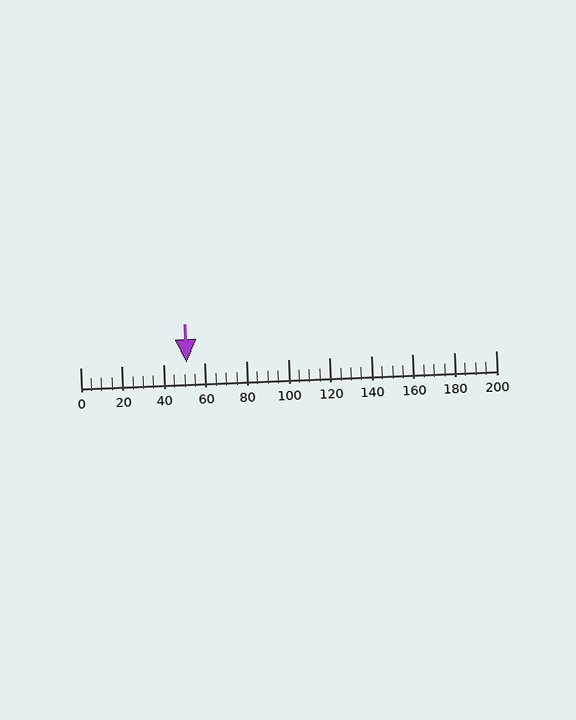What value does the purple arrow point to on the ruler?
The purple arrow points to approximately 51.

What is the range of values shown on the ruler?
The ruler shows values from 0 to 200.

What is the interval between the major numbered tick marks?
The major tick marks are spaced 20 units apart.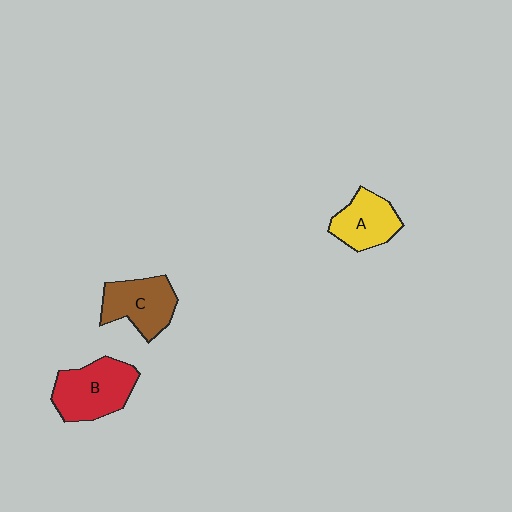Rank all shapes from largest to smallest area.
From largest to smallest: B (red), C (brown), A (yellow).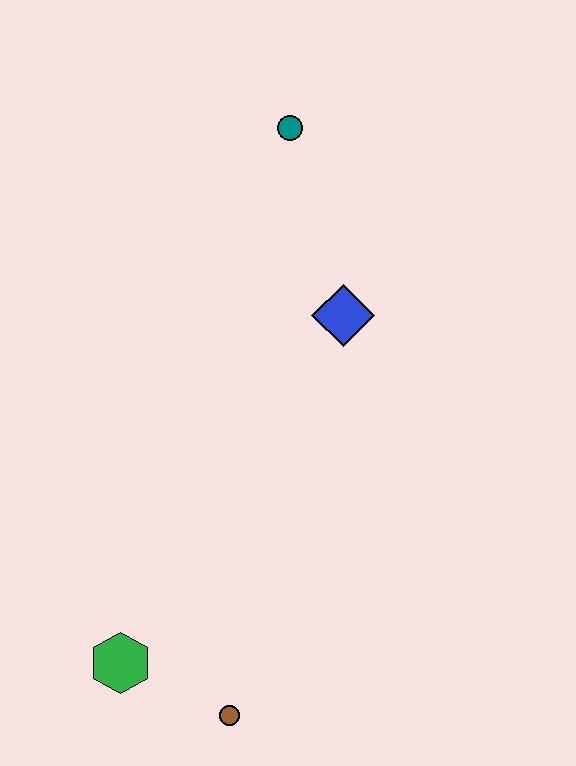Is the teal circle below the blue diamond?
No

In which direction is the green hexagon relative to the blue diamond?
The green hexagon is below the blue diamond.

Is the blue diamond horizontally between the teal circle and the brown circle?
No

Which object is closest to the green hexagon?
The brown circle is closest to the green hexagon.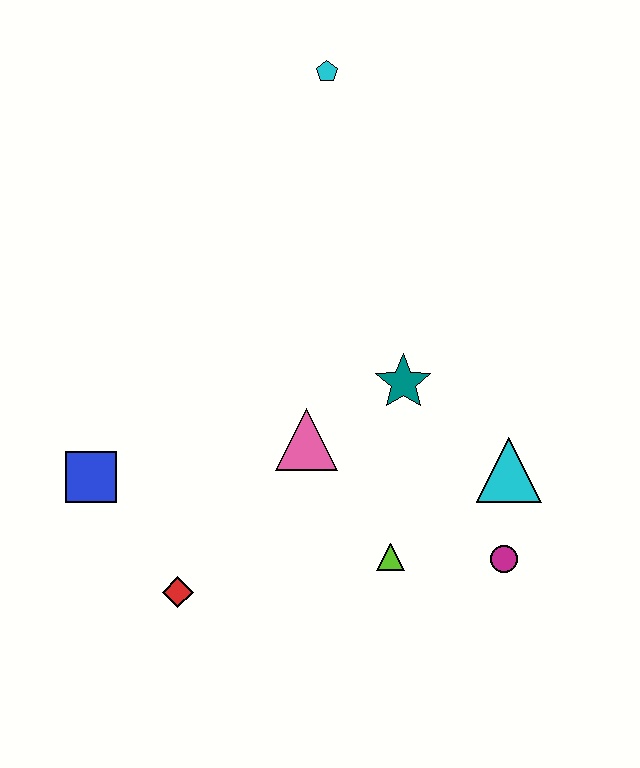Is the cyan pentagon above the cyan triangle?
Yes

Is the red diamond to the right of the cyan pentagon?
No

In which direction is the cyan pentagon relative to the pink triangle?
The cyan pentagon is above the pink triangle.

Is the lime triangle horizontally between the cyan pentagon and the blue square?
No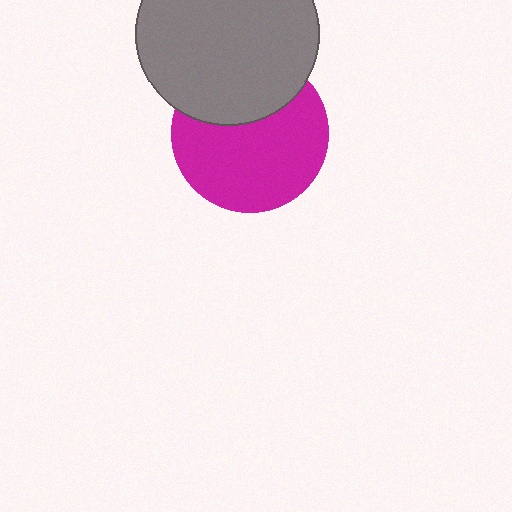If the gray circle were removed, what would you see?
You would see the complete magenta circle.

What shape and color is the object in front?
The object in front is a gray circle.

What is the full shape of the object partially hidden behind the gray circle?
The partially hidden object is a magenta circle.